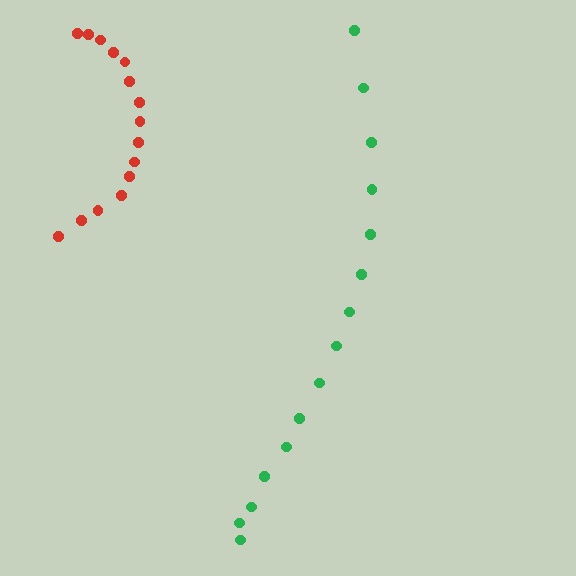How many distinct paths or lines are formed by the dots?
There are 2 distinct paths.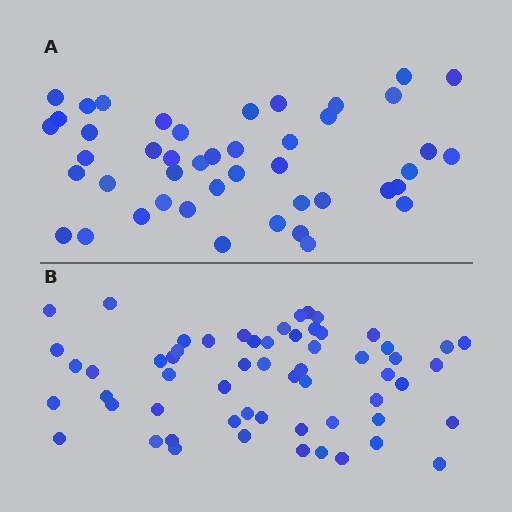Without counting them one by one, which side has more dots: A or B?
Region B (the bottom region) has more dots.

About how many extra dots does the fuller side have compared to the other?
Region B has approximately 15 more dots than region A.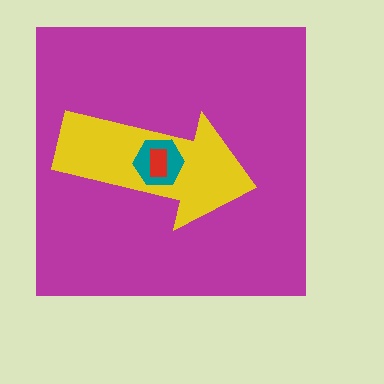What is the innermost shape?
The red rectangle.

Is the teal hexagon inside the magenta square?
Yes.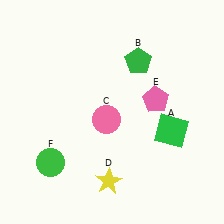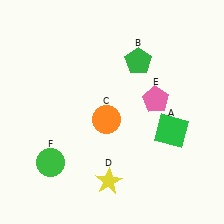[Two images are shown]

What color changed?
The circle (C) changed from pink in Image 1 to orange in Image 2.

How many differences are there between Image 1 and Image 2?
There is 1 difference between the two images.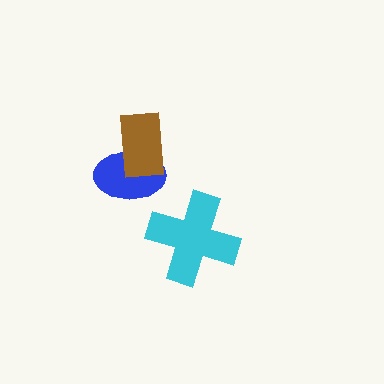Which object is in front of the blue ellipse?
The brown rectangle is in front of the blue ellipse.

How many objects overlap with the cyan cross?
0 objects overlap with the cyan cross.